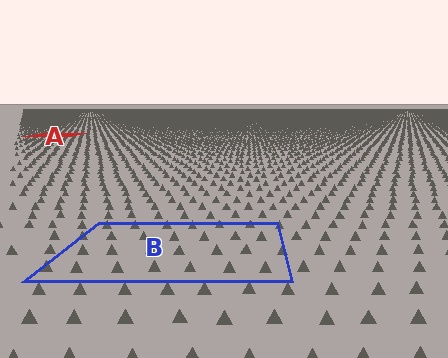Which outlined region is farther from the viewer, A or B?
Region A is farther from the viewer — the texture elements inside it appear smaller and more densely packed.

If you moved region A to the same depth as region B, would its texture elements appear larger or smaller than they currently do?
They would appear larger. At a closer depth, the same texture elements are projected at a bigger on-screen size.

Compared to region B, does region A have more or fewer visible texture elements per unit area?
Region A has more texture elements per unit area — they are packed more densely because it is farther away.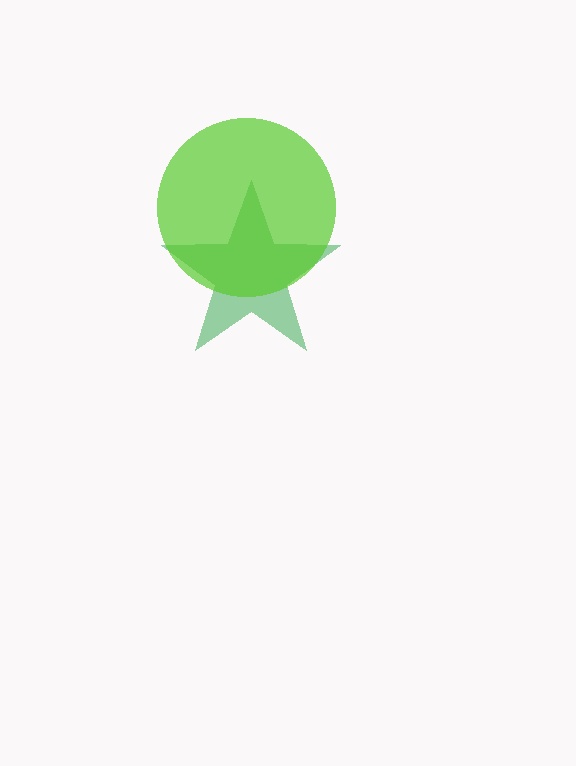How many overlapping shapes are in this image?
There are 2 overlapping shapes in the image.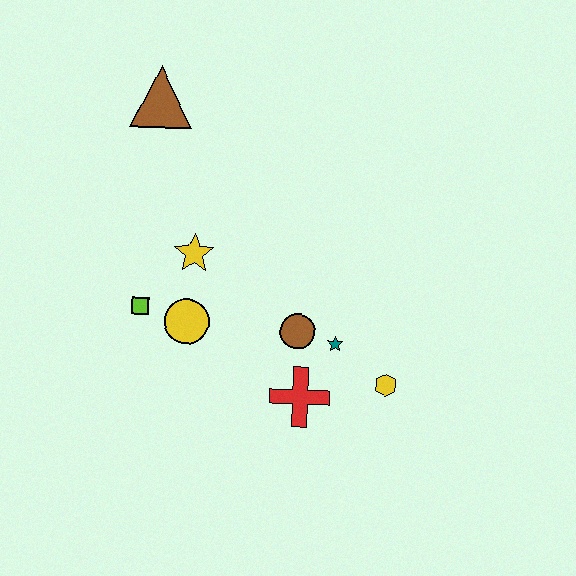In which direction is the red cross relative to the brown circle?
The red cross is below the brown circle.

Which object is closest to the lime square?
The yellow circle is closest to the lime square.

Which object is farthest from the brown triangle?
The yellow hexagon is farthest from the brown triangle.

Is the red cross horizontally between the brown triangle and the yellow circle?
No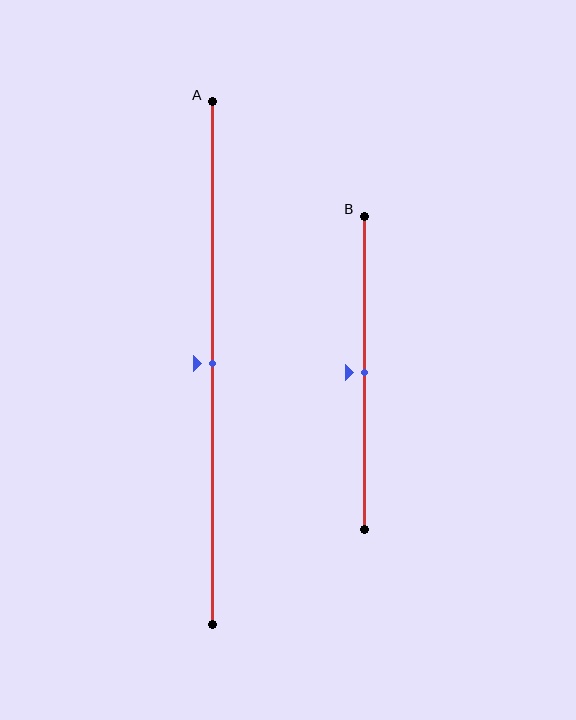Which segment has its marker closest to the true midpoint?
Segment A has its marker closest to the true midpoint.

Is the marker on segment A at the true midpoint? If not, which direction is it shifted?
Yes, the marker on segment A is at the true midpoint.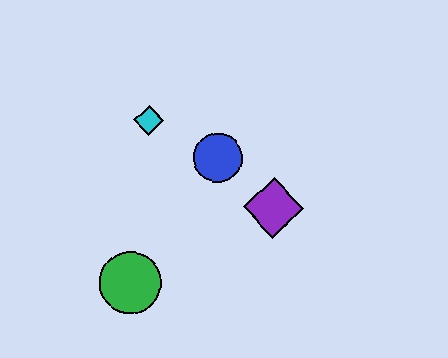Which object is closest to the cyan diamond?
The blue circle is closest to the cyan diamond.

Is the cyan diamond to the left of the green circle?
No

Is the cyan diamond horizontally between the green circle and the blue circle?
Yes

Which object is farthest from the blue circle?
The green circle is farthest from the blue circle.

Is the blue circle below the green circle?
No